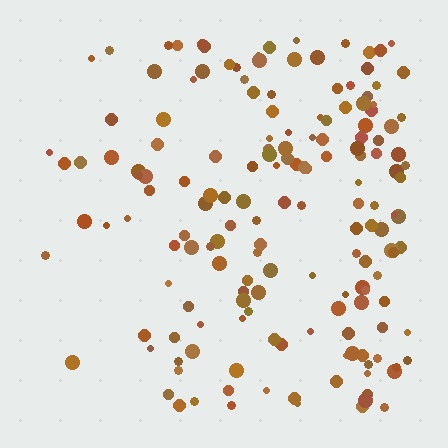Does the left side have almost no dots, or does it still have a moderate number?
Still a moderate number, just noticeably fewer than the right.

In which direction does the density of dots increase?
From left to right, with the right side densest.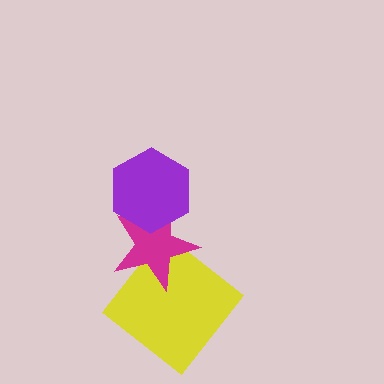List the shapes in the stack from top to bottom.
From top to bottom: the purple hexagon, the magenta star, the yellow diamond.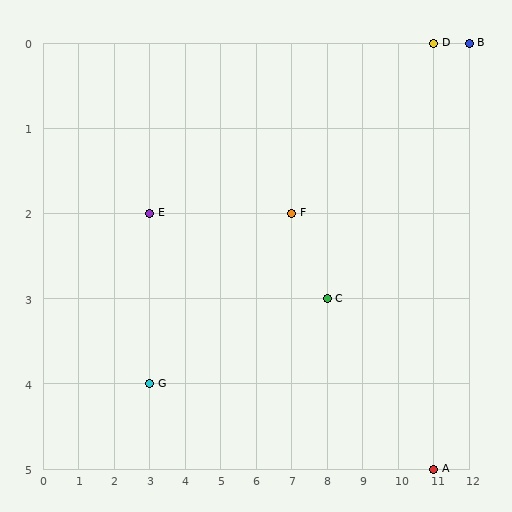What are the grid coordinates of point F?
Point F is at grid coordinates (7, 2).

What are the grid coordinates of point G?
Point G is at grid coordinates (3, 4).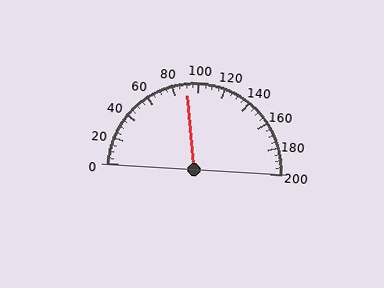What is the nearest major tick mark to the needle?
The nearest major tick mark is 80.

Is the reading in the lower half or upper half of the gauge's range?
The reading is in the lower half of the range (0 to 200).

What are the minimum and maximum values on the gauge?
The gauge ranges from 0 to 200.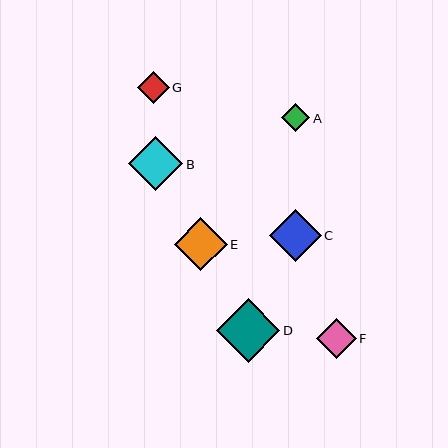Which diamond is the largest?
Diamond D is the largest with a size of approximately 63 pixels.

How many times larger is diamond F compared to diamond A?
Diamond F is approximately 1.4 times the size of diamond A.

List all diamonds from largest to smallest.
From largest to smallest: D, B, E, C, F, G, A.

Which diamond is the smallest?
Diamond A is the smallest with a size of approximately 28 pixels.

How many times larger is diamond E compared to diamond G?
Diamond E is approximately 1.7 times the size of diamond G.